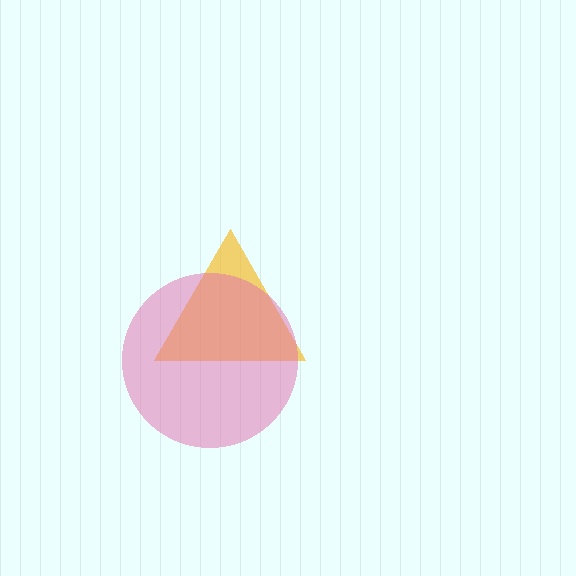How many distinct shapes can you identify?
There are 2 distinct shapes: a yellow triangle, a pink circle.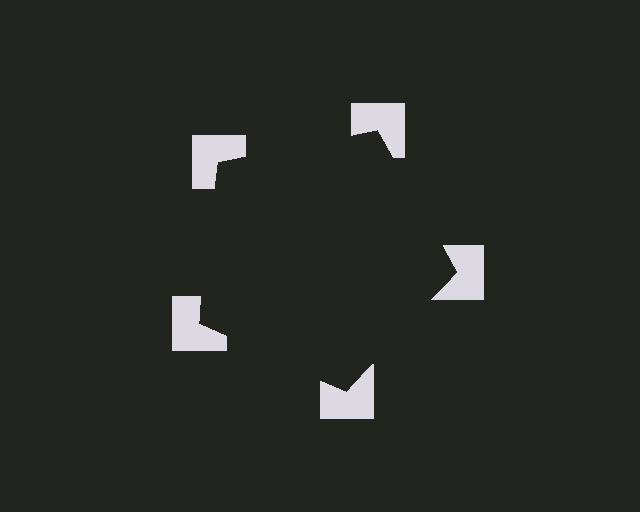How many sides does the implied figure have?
5 sides.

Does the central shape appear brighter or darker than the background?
It typically appears slightly darker than the background, even though no actual brightness change is drawn.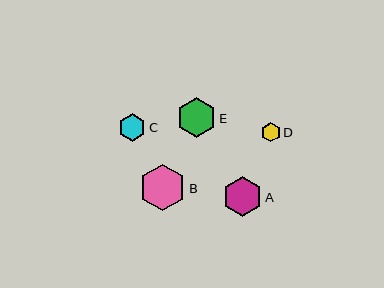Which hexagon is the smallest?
Hexagon D is the smallest with a size of approximately 19 pixels.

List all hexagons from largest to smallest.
From largest to smallest: B, A, E, C, D.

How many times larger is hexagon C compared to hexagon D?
Hexagon C is approximately 1.4 times the size of hexagon D.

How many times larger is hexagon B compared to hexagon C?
Hexagon B is approximately 1.7 times the size of hexagon C.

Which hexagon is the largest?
Hexagon B is the largest with a size of approximately 47 pixels.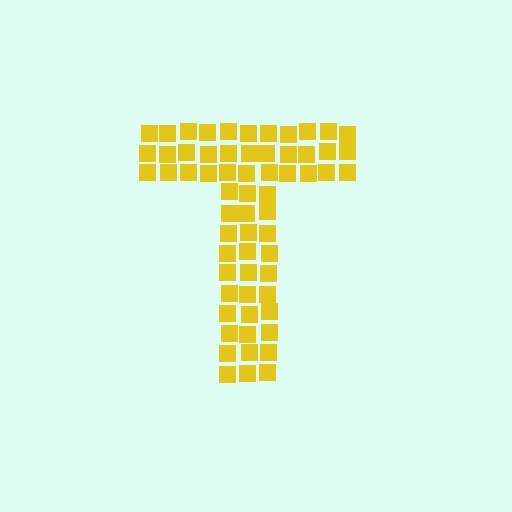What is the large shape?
The large shape is the letter T.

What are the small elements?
The small elements are squares.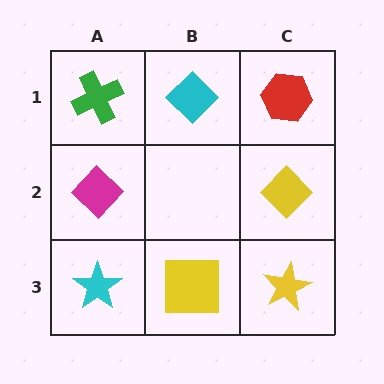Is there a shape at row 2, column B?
No, that cell is empty.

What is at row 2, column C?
A yellow diamond.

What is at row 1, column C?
A red hexagon.